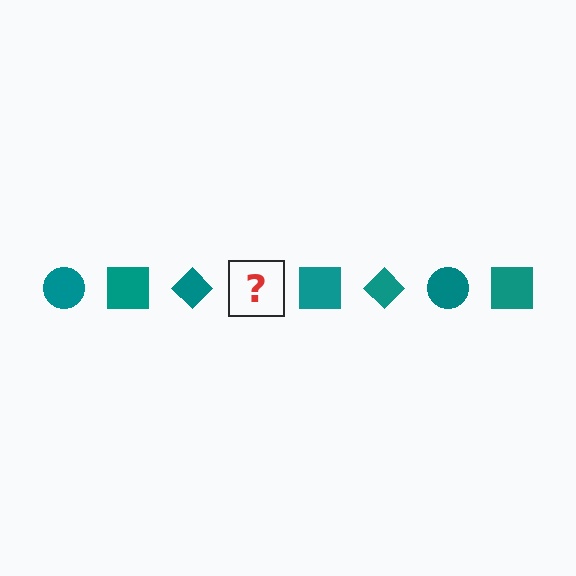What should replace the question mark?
The question mark should be replaced with a teal circle.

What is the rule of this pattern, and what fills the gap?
The rule is that the pattern cycles through circle, square, diamond shapes in teal. The gap should be filled with a teal circle.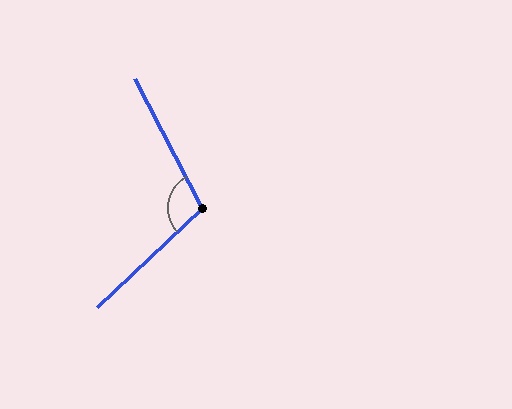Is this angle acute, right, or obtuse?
It is obtuse.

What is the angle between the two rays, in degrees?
Approximately 106 degrees.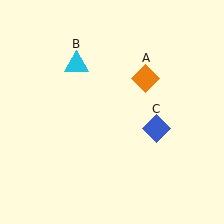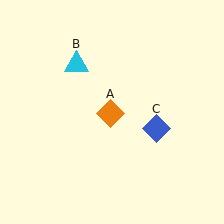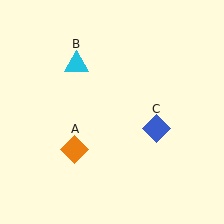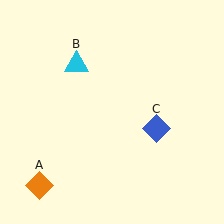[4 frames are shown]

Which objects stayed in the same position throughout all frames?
Cyan triangle (object B) and blue diamond (object C) remained stationary.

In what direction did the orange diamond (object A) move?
The orange diamond (object A) moved down and to the left.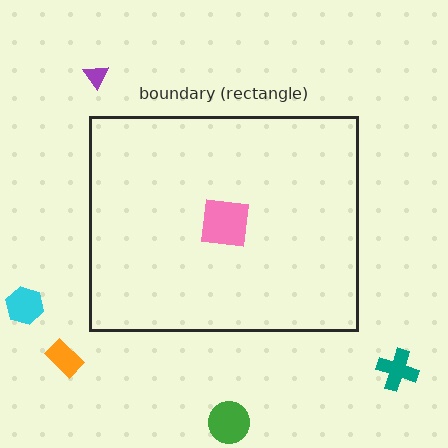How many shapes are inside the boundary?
1 inside, 5 outside.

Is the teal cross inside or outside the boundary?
Outside.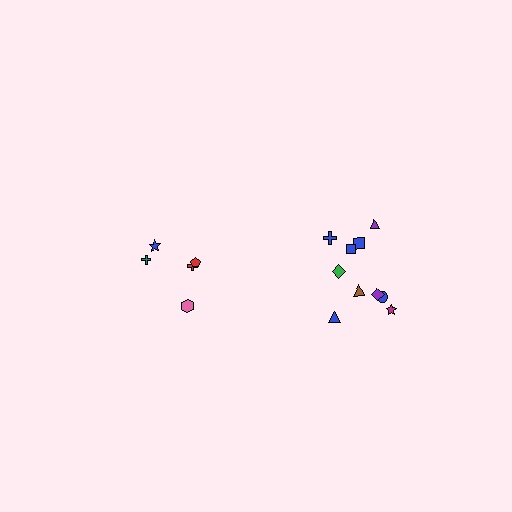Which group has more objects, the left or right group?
The right group.